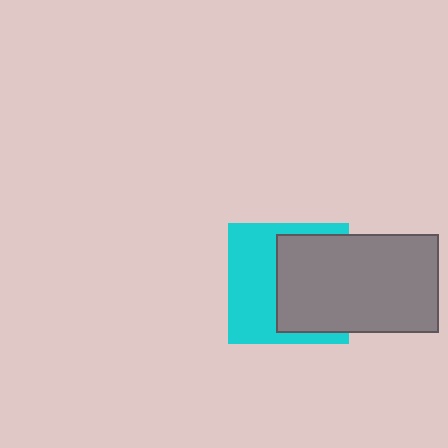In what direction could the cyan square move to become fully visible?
The cyan square could move left. That would shift it out from behind the gray rectangle entirely.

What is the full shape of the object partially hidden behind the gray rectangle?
The partially hidden object is a cyan square.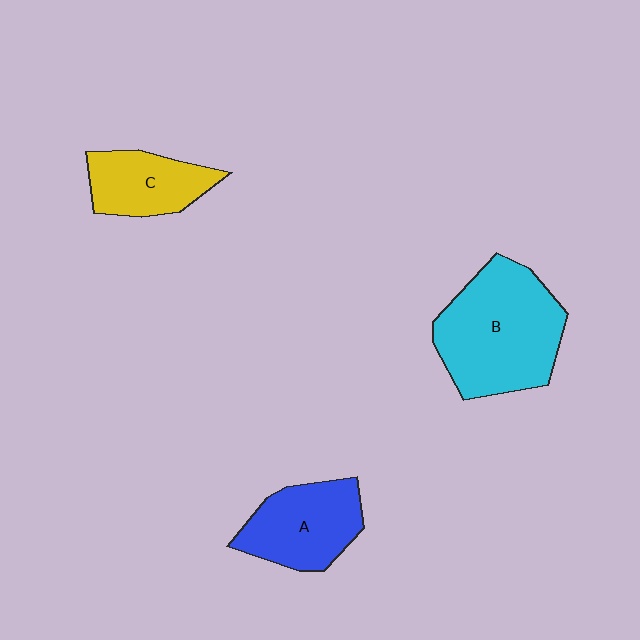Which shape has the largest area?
Shape B (cyan).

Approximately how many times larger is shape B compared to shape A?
Approximately 1.6 times.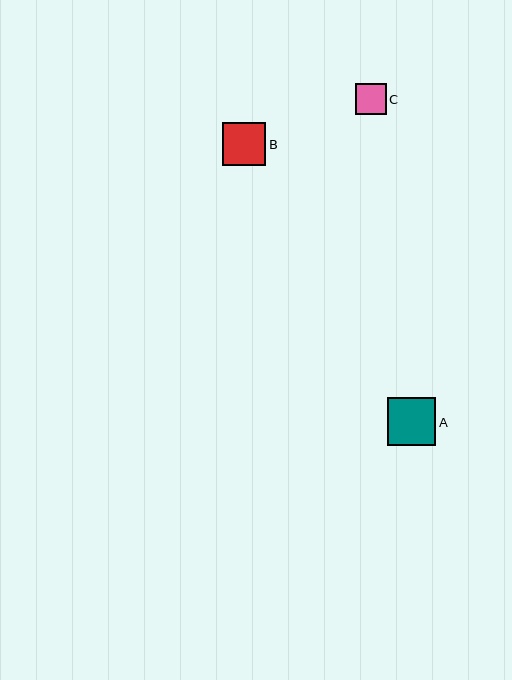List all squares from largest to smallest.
From largest to smallest: A, B, C.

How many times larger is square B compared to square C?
Square B is approximately 1.4 times the size of square C.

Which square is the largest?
Square A is the largest with a size of approximately 48 pixels.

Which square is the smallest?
Square C is the smallest with a size of approximately 31 pixels.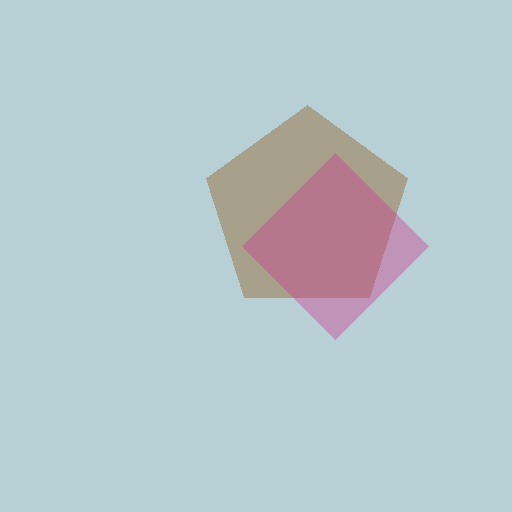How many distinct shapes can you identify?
There are 2 distinct shapes: a brown pentagon, a magenta diamond.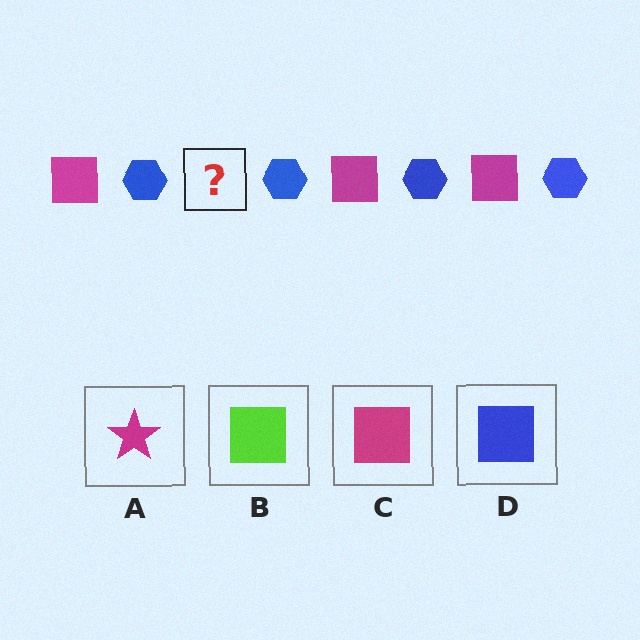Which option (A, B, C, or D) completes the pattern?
C.